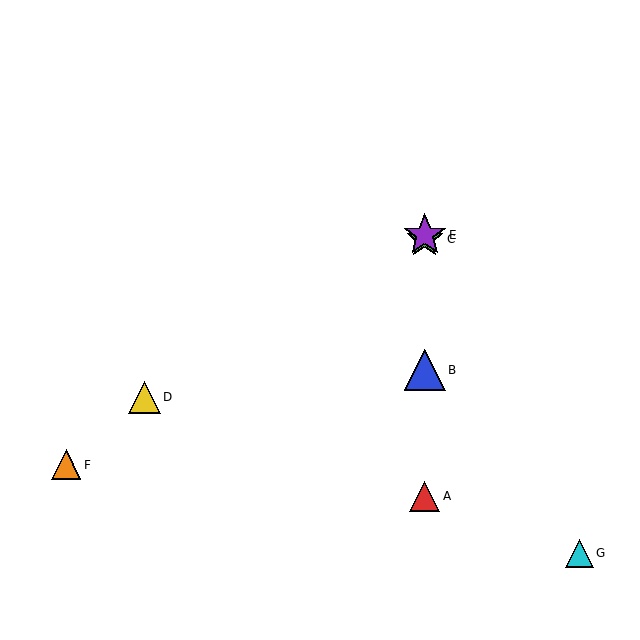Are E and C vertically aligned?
Yes, both are at x≈425.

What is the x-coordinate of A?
Object A is at x≈425.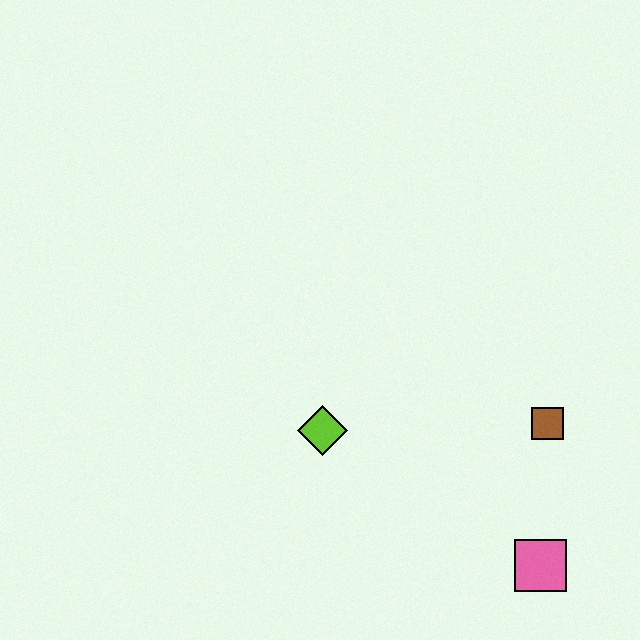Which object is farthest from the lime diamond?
The pink square is farthest from the lime diamond.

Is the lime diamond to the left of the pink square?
Yes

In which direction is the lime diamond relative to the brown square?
The lime diamond is to the left of the brown square.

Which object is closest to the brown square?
The pink square is closest to the brown square.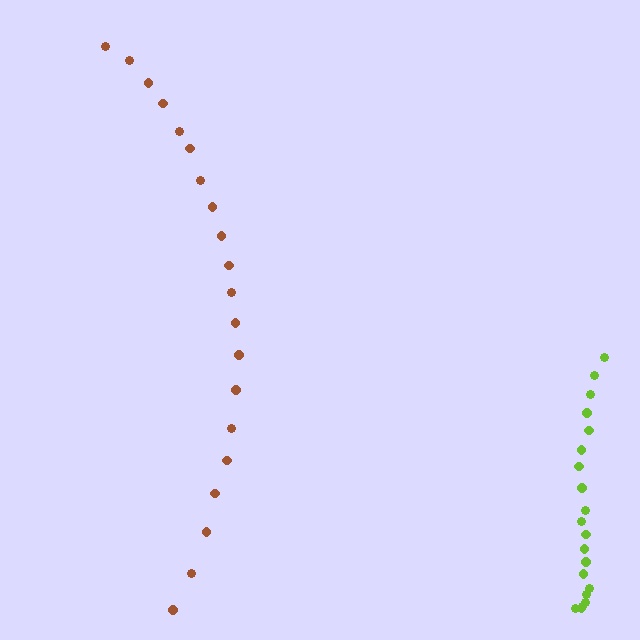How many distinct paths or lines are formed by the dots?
There are 2 distinct paths.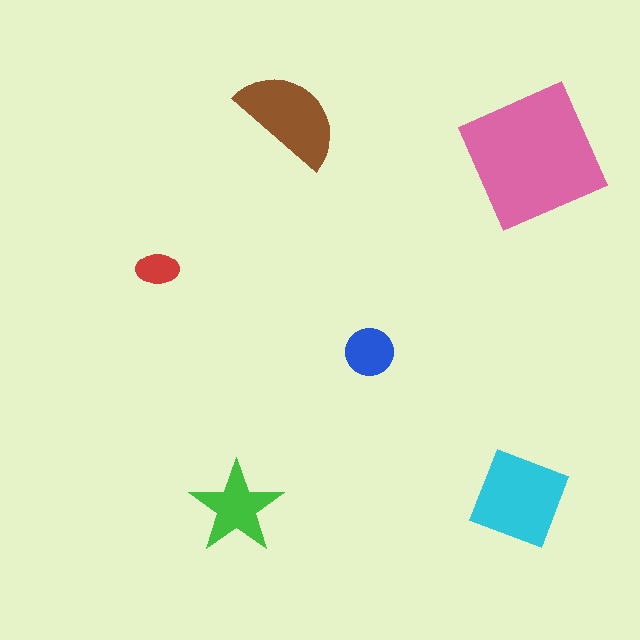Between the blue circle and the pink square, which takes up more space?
The pink square.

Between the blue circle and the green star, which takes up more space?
The green star.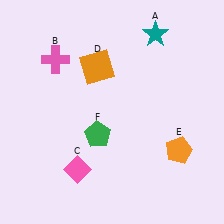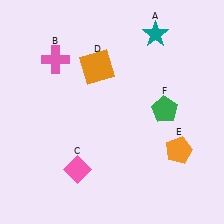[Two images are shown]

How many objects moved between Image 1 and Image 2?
1 object moved between the two images.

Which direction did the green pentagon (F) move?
The green pentagon (F) moved right.